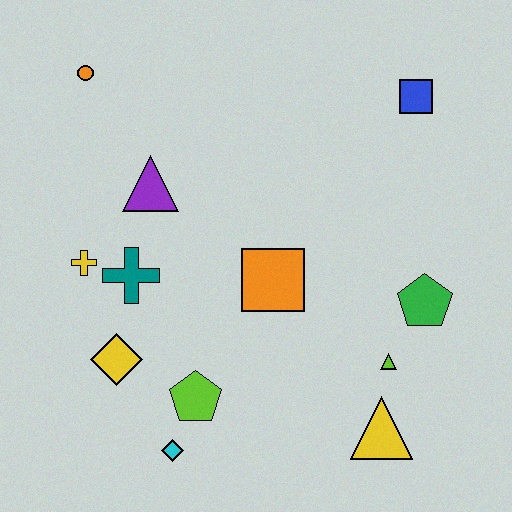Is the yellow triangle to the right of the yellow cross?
Yes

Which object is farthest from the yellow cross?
The blue square is farthest from the yellow cross.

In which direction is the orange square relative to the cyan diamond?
The orange square is above the cyan diamond.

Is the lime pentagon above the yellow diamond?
No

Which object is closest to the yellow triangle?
The lime triangle is closest to the yellow triangle.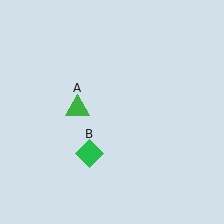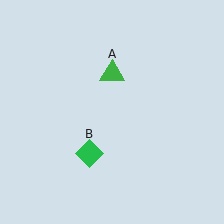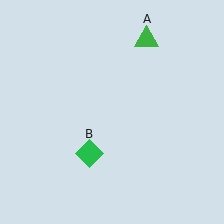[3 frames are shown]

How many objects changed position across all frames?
1 object changed position: green triangle (object A).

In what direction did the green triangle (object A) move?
The green triangle (object A) moved up and to the right.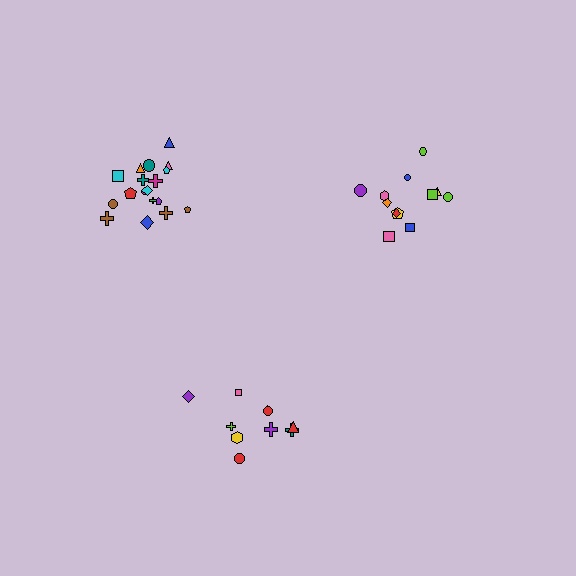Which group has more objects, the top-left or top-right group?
The top-left group.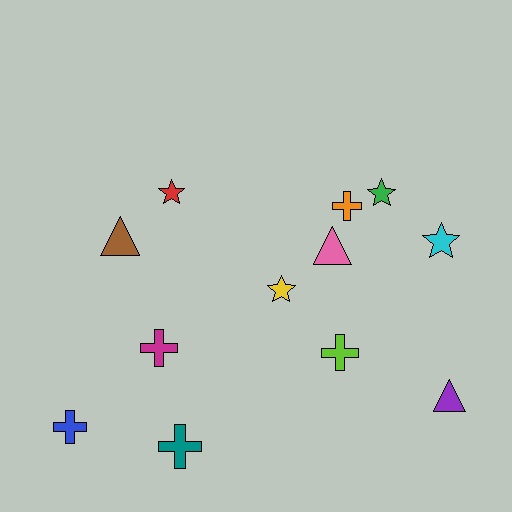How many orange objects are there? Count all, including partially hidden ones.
There is 1 orange object.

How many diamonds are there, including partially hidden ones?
There are no diamonds.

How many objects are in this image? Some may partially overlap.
There are 12 objects.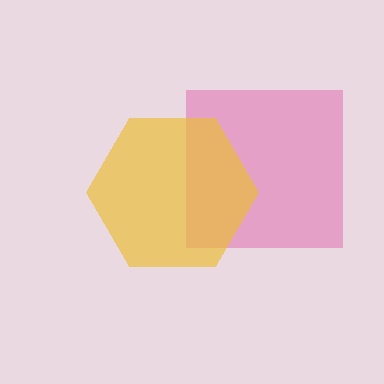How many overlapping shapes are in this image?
There are 2 overlapping shapes in the image.